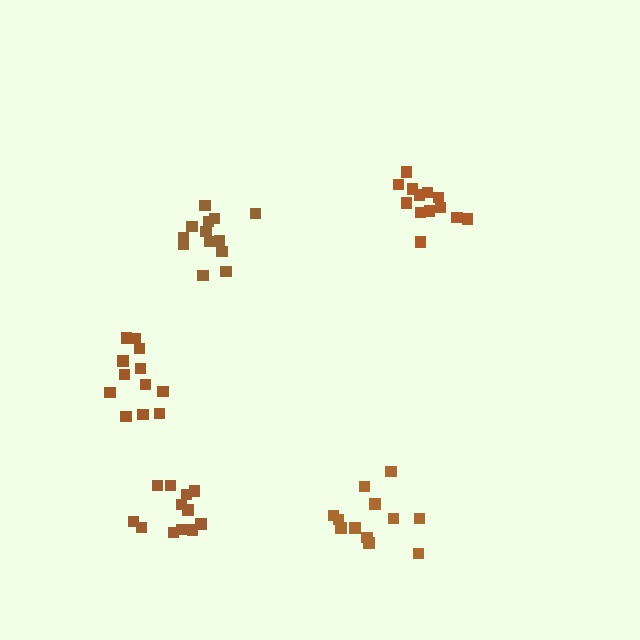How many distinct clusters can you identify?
There are 5 distinct clusters.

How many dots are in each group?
Group 1: 13 dots, Group 2: 12 dots, Group 3: 12 dots, Group 4: 13 dots, Group 5: 12 dots (62 total).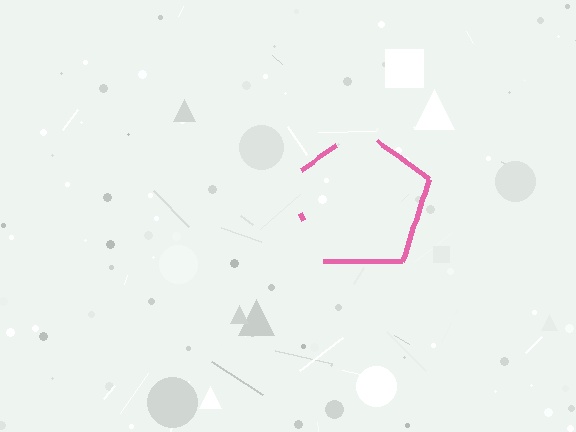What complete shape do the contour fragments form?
The contour fragments form a pentagon.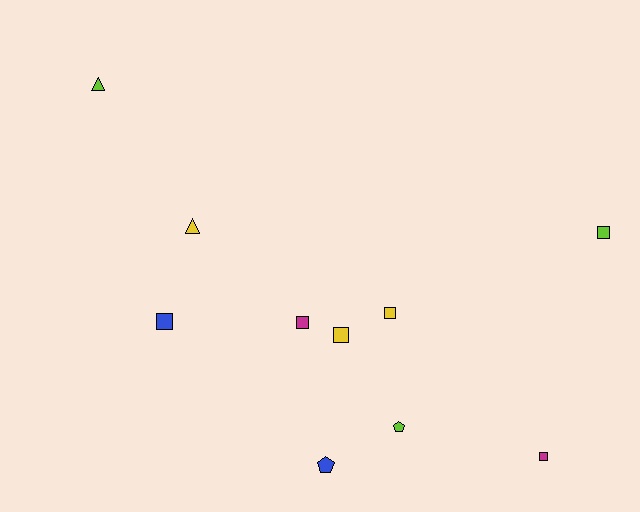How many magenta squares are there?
There are 2 magenta squares.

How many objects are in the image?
There are 10 objects.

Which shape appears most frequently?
Square, with 6 objects.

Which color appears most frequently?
Lime, with 3 objects.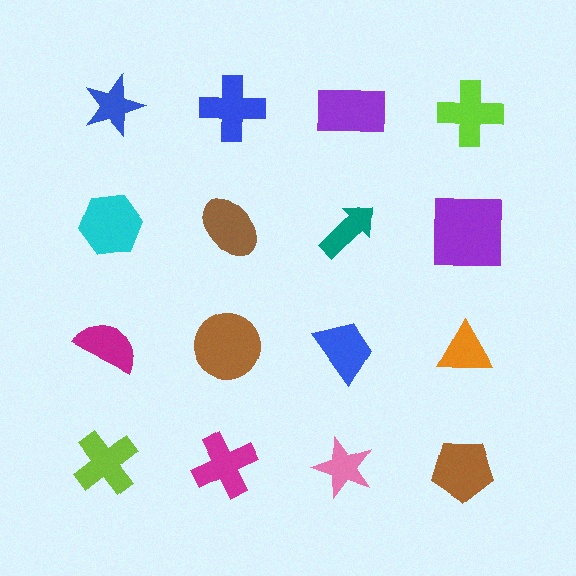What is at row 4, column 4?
A brown pentagon.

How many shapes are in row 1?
4 shapes.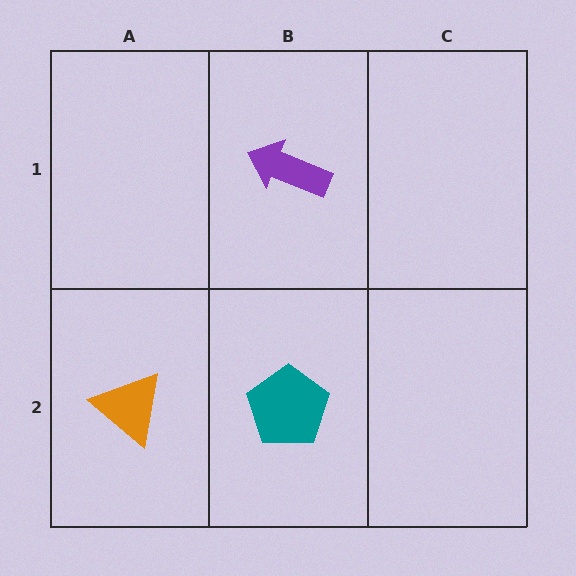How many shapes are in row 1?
1 shape.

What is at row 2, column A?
An orange triangle.